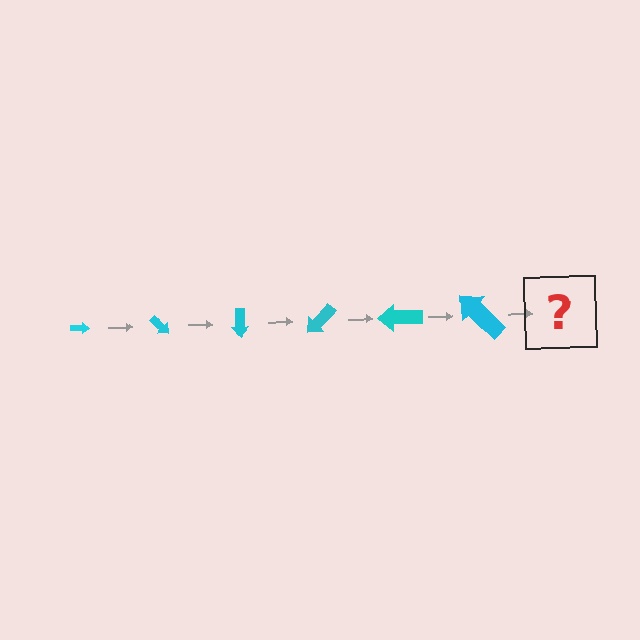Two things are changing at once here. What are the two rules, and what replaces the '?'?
The two rules are that the arrow grows larger each step and it rotates 45 degrees each step. The '?' should be an arrow, larger than the previous one and rotated 270 degrees from the start.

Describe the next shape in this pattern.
It should be an arrow, larger than the previous one and rotated 270 degrees from the start.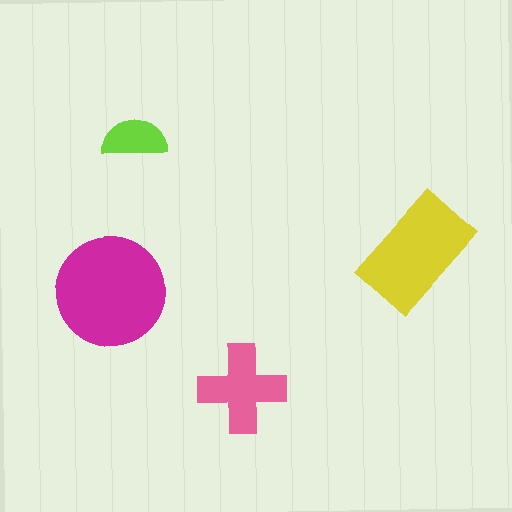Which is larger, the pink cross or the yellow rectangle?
The yellow rectangle.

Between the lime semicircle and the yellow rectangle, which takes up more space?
The yellow rectangle.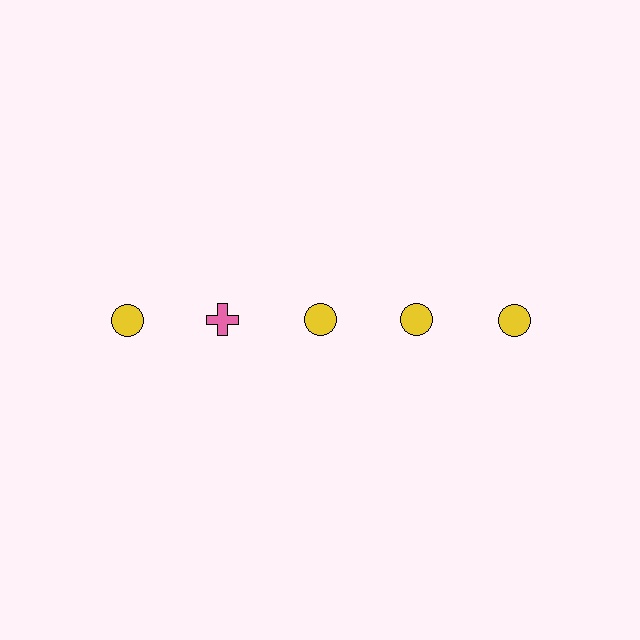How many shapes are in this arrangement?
There are 5 shapes arranged in a grid pattern.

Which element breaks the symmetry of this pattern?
The pink cross in the top row, second from left column breaks the symmetry. All other shapes are yellow circles.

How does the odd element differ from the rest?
It differs in both color (pink instead of yellow) and shape (cross instead of circle).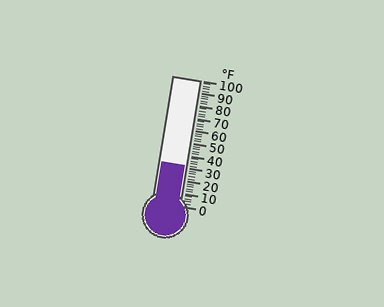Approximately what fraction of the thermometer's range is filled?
The thermometer is filled to approximately 30% of its range.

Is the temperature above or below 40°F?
The temperature is below 40°F.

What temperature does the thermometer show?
The thermometer shows approximately 32°F.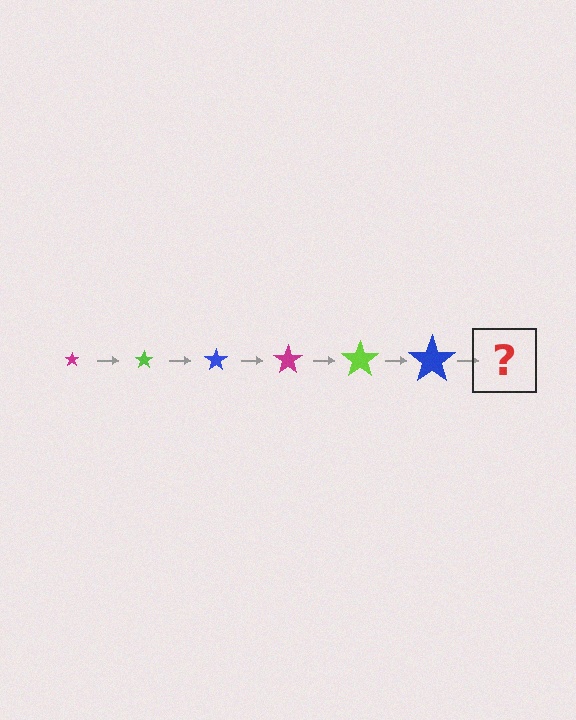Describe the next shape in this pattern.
It should be a magenta star, larger than the previous one.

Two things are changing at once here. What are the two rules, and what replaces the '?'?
The two rules are that the star grows larger each step and the color cycles through magenta, lime, and blue. The '?' should be a magenta star, larger than the previous one.